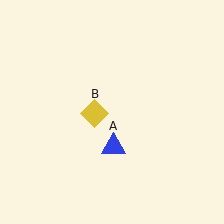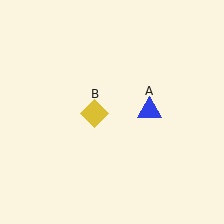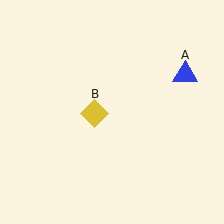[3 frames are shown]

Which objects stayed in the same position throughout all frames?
Yellow diamond (object B) remained stationary.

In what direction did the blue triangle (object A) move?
The blue triangle (object A) moved up and to the right.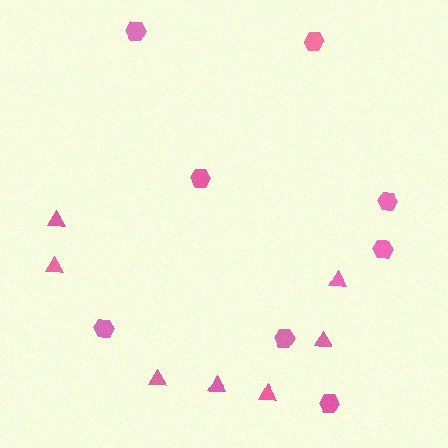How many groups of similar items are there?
There are 2 groups: one group of triangles (7) and one group of hexagons (8).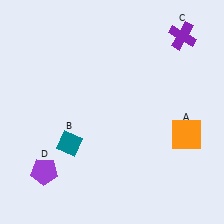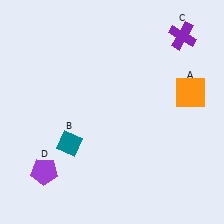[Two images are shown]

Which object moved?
The orange square (A) moved up.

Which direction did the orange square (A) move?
The orange square (A) moved up.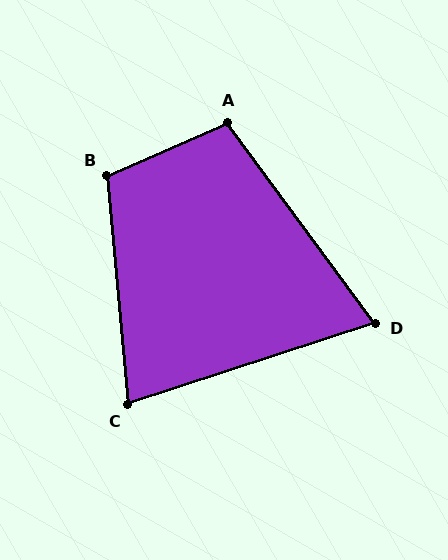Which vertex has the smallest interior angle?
D, at approximately 72 degrees.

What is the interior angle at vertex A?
Approximately 103 degrees (obtuse).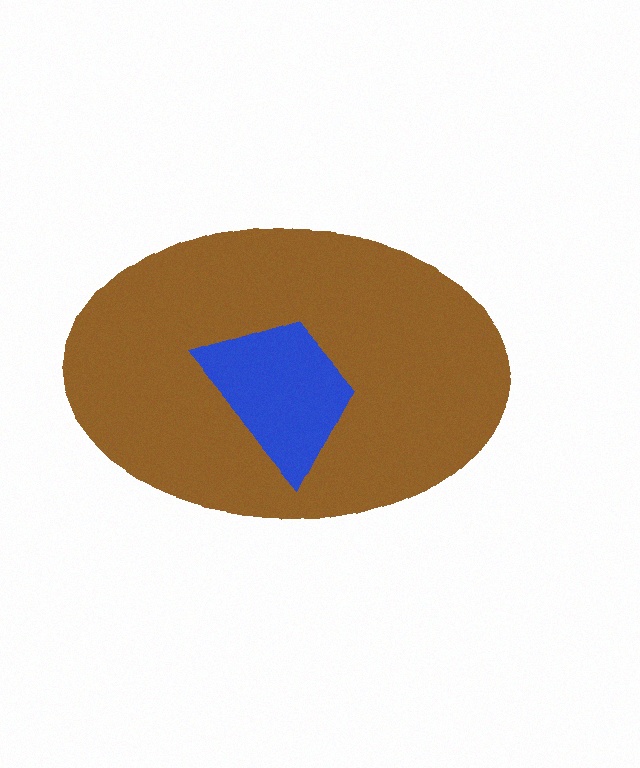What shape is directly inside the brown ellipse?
The blue trapezoid.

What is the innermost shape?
The blue trapezoid.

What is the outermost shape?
The brown ellipse.